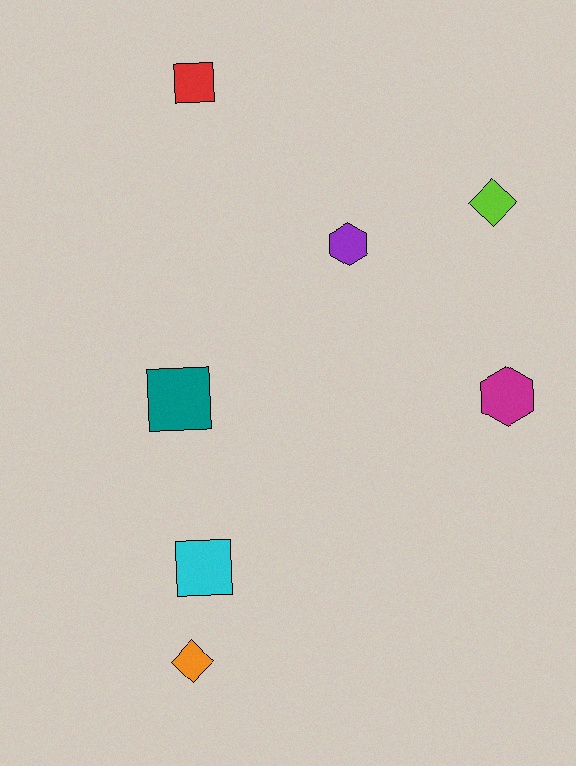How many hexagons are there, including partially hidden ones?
There are 2 hexagons.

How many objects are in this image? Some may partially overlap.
There are 7 objects.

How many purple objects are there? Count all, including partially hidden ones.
There is 1 purple object.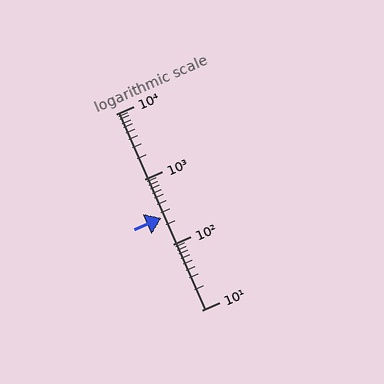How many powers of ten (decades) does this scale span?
The scale spans 3 decades, from 10 to 10000.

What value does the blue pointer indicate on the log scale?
The pointer indicates approximately 260.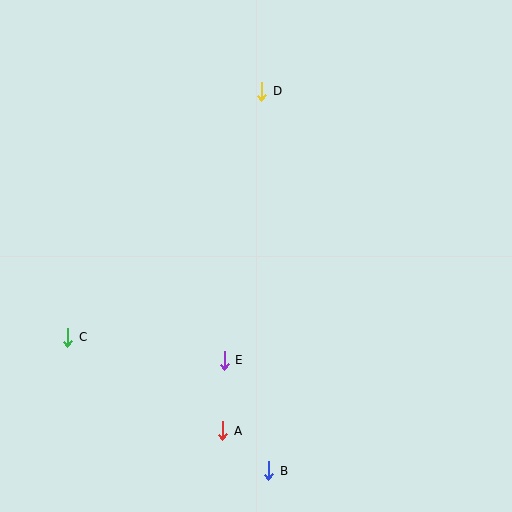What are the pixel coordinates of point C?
Point C is at (68, 337).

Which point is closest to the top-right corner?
Point D is closest to the top-right corner.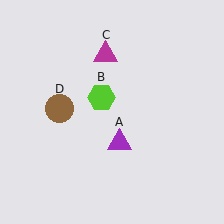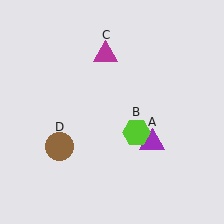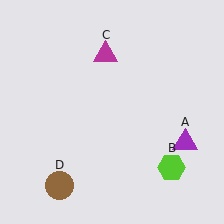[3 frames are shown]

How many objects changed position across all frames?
3 objects changed position: purple triangle (object A), lime hexagon (object B), brown circle (object D).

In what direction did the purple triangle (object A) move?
The purple triangle (object A) moved right.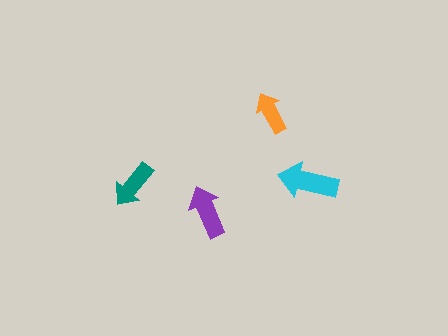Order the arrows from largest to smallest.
the cyan one, the purple one, the teal one, the orange one.